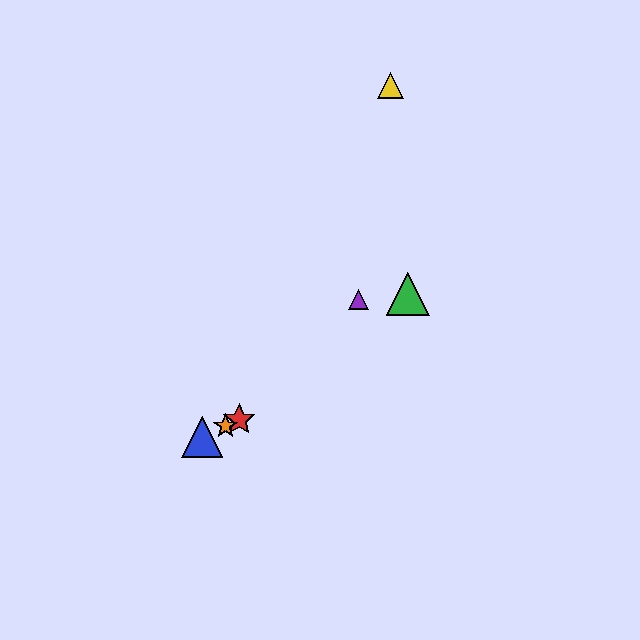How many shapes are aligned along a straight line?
3 shapes (the red star, the blue triangle, the orange star) are aligned along a straight line.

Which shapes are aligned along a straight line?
The red star, the blue triangle, the orange star are aligned along a straight line.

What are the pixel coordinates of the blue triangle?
The blue triangle is at (202, 437).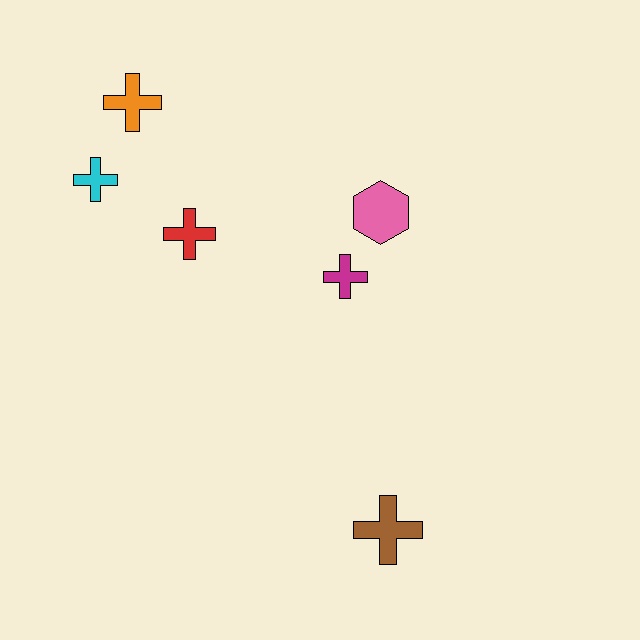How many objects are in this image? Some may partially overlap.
There are 6 objects.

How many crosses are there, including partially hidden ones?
There are 5 crosses.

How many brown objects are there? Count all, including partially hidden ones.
There is 1 brown object.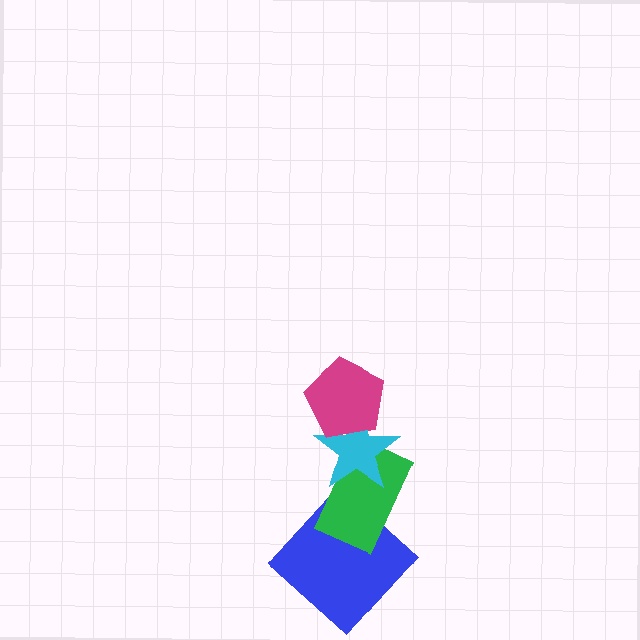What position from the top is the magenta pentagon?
The magenta pentagon is 1st from the top.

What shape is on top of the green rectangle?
The cyan star is on top of the green rectangle.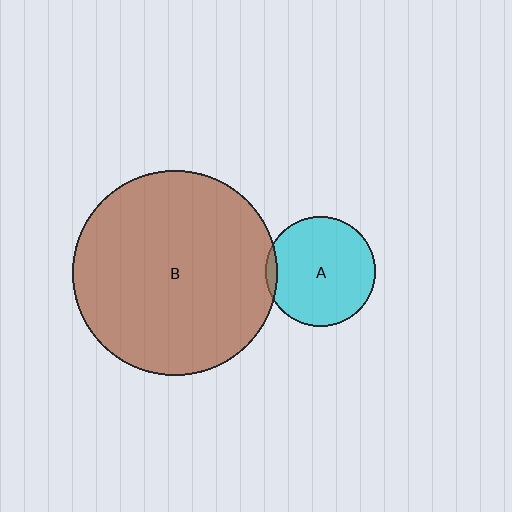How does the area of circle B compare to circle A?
Approximately 3.5 times.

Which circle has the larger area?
Circle B (brown).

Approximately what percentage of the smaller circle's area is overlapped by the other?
Approximately 5%.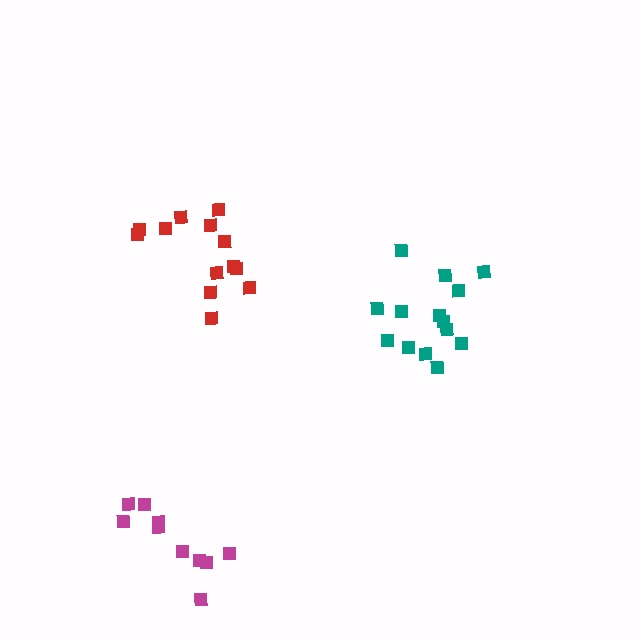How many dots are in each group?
Group 1: 10 dots, Group 2: 14 dots, Group 3: 13 dots (37 total).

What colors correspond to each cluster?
The clusters are colored: magenta, teal, red.